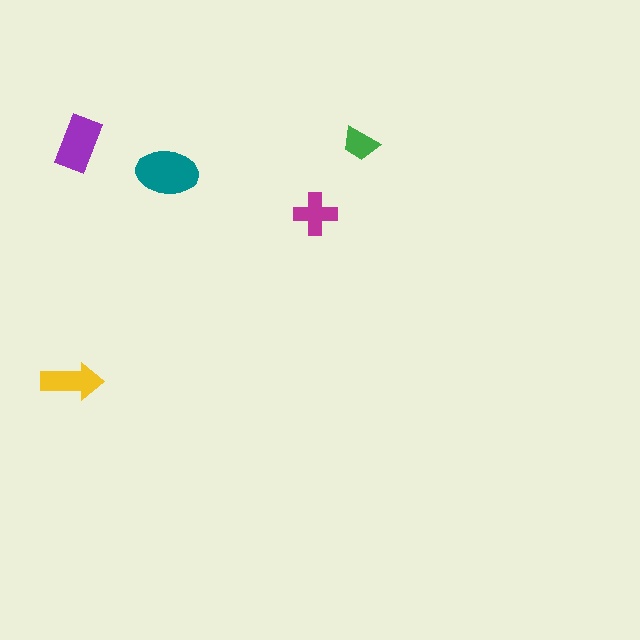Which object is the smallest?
The green trapezoid.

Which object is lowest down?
The yellow arrow is bottommost.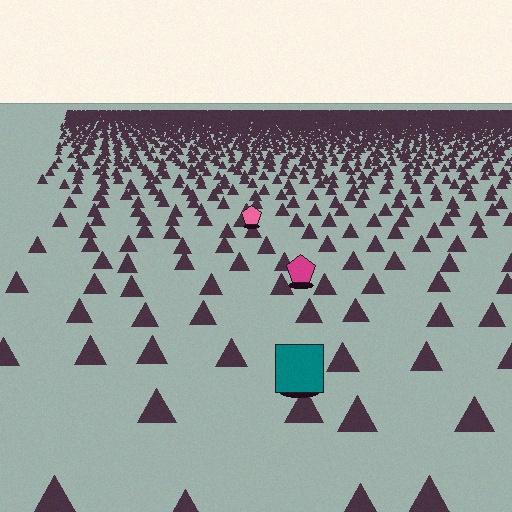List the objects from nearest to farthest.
From nearest to farthest: the teal square, the magenta pentagon, the pink pentagon.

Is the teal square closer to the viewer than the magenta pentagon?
Yes. The teal square is closer — you can tell from the texture gradient: the ground texture is coarser near it.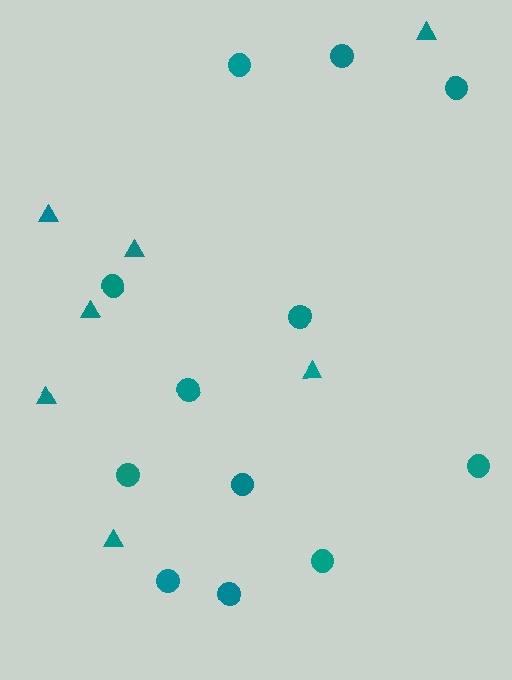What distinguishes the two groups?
There are 2 groups: one group of triangles (7) and one group of circles (12).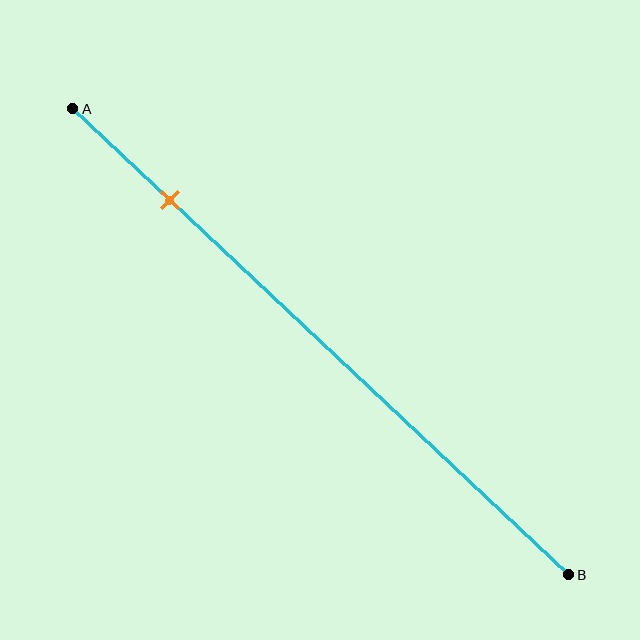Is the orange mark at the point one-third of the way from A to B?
No, the mark is at about 20% from A, not at the 33% one-third point.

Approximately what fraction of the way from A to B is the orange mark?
The orange mark is approximately 20% of the way from A to B.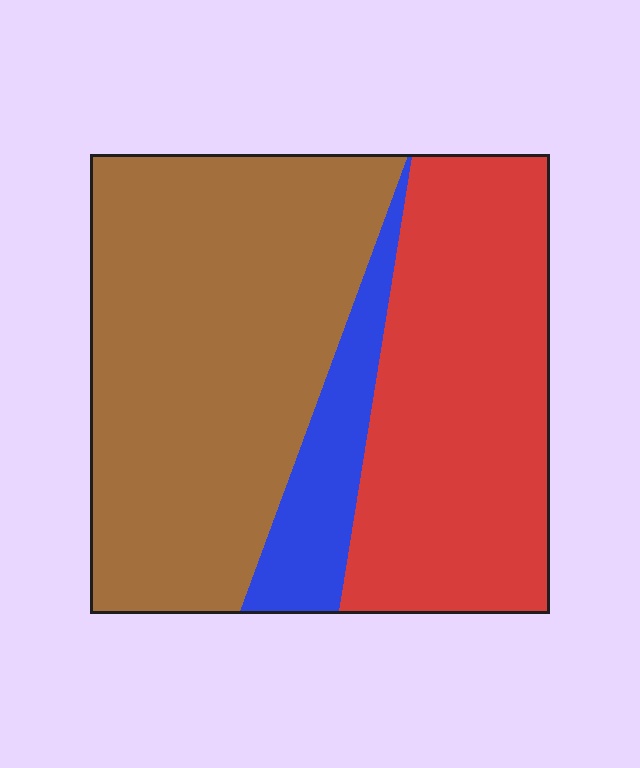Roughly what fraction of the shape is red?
Red covers 38% of the shape.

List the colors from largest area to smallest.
From largest to smallest: brown, red, blue.